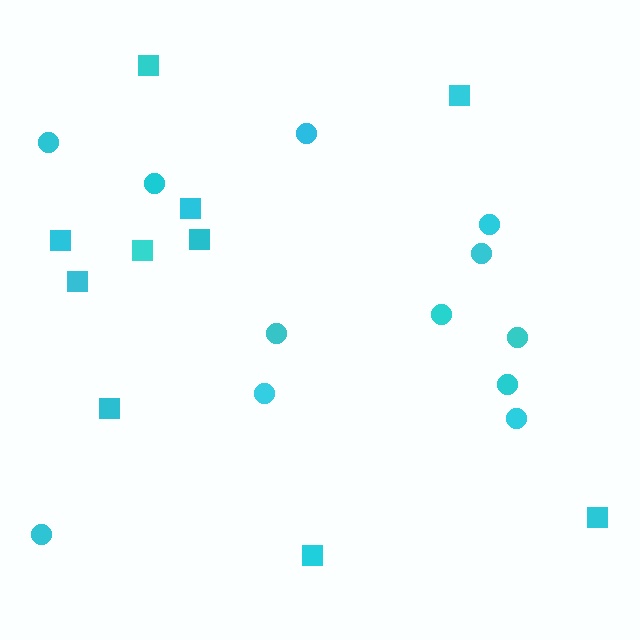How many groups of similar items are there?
There are 2 groups: one group of squares (10) and one group of circles (12).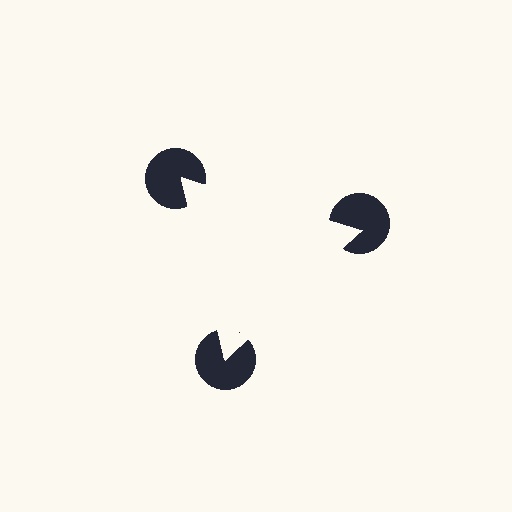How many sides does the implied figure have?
3 sides.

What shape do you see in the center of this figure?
An illusory triangle — its edges are inferred from the aligned wedge cuts in the pac-man discs, not physically drawn.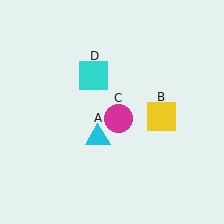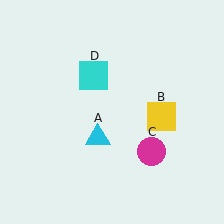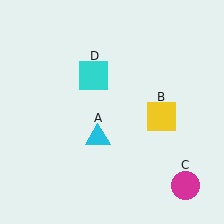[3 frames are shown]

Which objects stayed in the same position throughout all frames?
Cyan triangle (object A) and yellow square (object B) and cyan square (object D) remained stationary.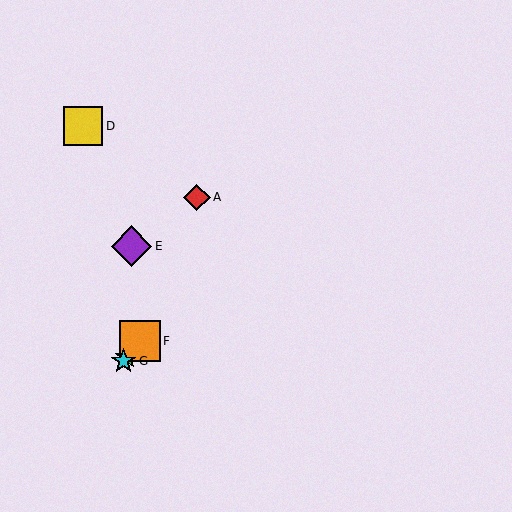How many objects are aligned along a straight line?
4 objects (B, C, F, G) are aligned along a straight line.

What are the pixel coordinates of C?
Object C is at (127, 357).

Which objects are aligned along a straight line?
Objects B, C, F, G are aligned along a straight line.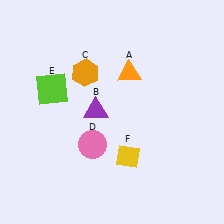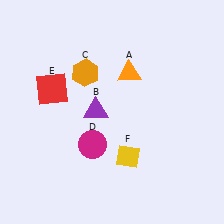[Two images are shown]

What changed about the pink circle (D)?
In Image 1, D is pink. In Image 2, it changed to magenta.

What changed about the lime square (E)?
In Image 1, E is lime. In Image 2, it changed to red.